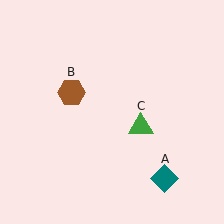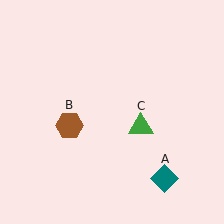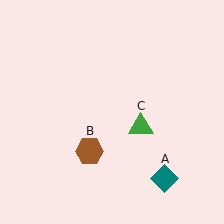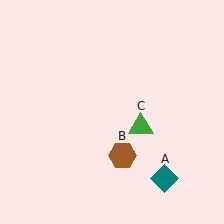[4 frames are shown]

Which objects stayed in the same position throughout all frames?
Teal diamond (object A) and green triangle (object C) remained stationary.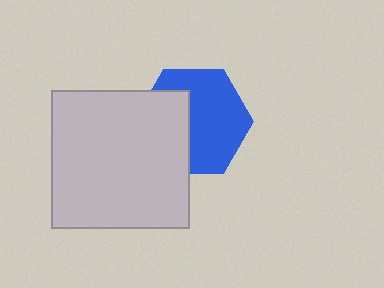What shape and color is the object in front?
The object in front is a light gray square.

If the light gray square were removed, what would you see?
You would see the complete blue hexagon.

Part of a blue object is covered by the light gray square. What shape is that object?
It is a hexagon.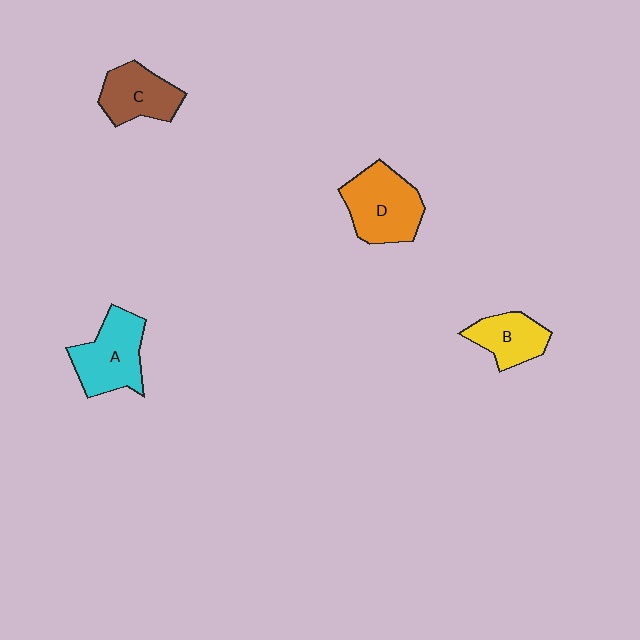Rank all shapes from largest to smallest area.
From largest to smallest: D (orange), A (cyan), C (brown), B (yellow).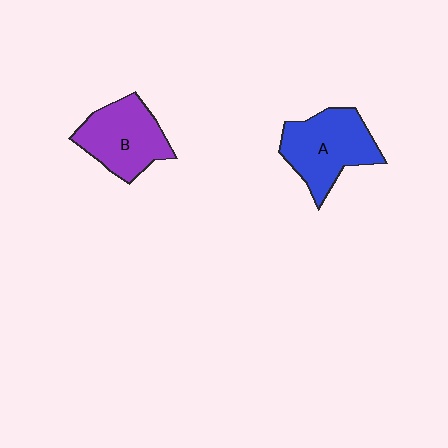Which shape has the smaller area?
Shape B (purple).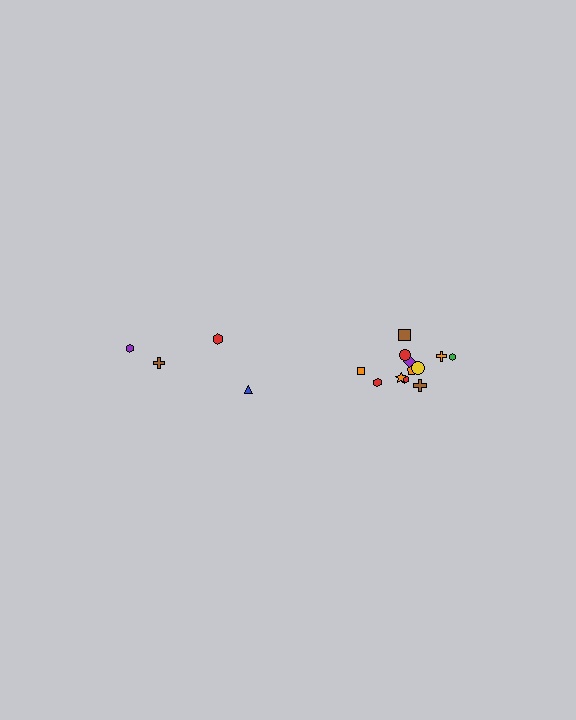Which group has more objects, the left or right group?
The right group.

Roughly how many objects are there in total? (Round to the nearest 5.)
Roughly 15 objects in total.